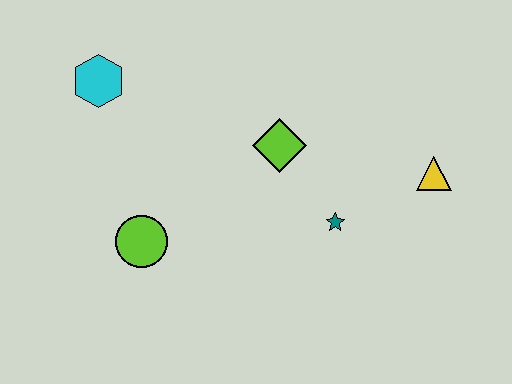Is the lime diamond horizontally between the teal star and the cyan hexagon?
Yes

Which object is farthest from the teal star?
The cyan hexagon is farthest from the teal star.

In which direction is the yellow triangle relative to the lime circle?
The yellow triangle is to the right of the lime circle.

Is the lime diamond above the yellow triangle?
Yes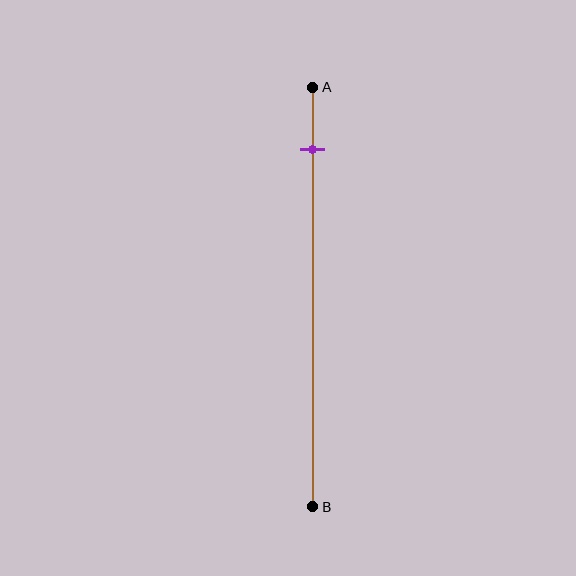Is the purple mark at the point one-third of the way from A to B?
No, the mark is at about 15% from A, not at the 33% one-third point.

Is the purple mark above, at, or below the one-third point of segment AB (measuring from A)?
The purple mark is above the one-third point of segment AB.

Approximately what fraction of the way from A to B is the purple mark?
The purple mark is approximately 15% of the way from A to B.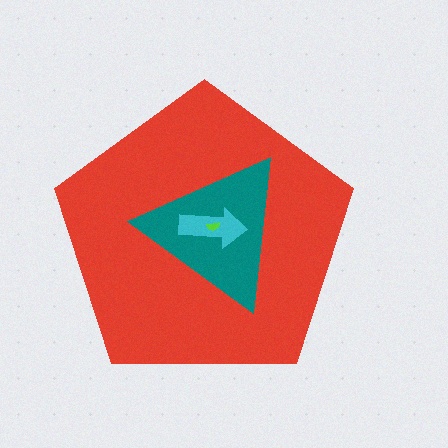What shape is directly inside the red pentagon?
The teal triangle.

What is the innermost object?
The lime semicircle.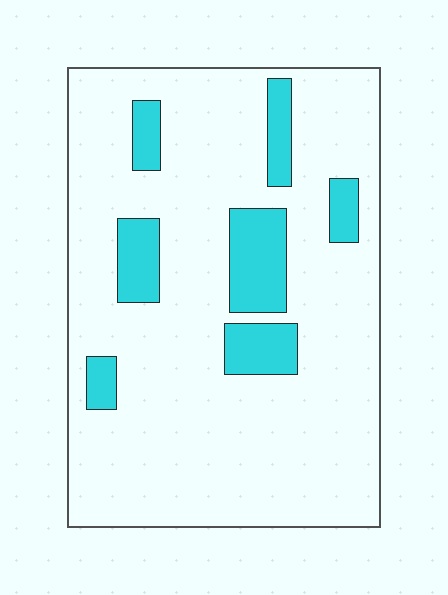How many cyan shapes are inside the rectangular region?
7.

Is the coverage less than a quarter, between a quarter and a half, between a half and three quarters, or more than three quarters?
Less than a quarter.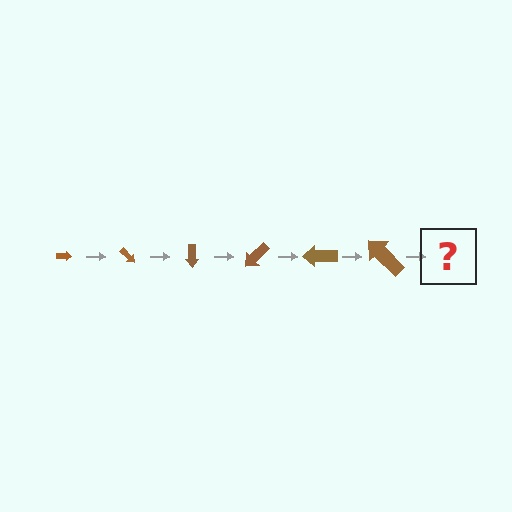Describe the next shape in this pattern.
It should be an arrow, larger than the previous one and rotated 270 degrees from the start.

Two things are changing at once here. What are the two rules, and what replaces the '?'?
The two rules are that the arrow grows larger each step and it rotates 45 degrees each step. The '?' should be an arrow, larger than the previous one and rotated 270 degrees from the start.